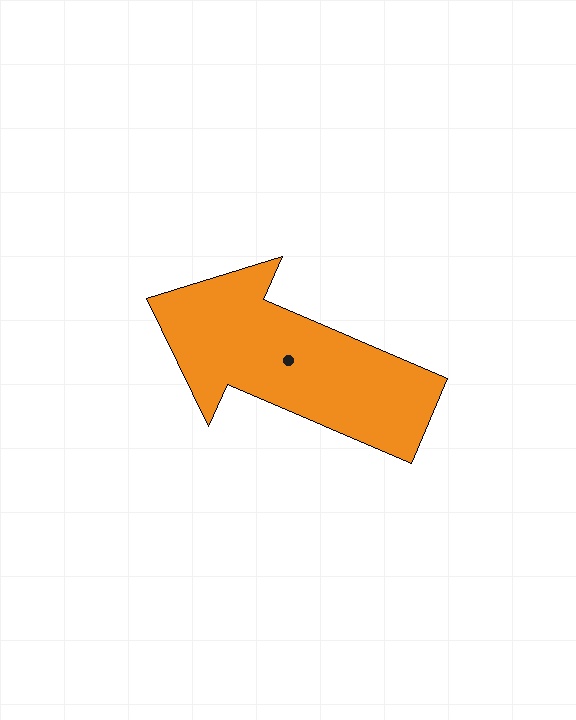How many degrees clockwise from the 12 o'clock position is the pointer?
Approximately 293 degrees.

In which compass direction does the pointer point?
Northwest.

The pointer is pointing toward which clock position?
Roughly 10 o'clock.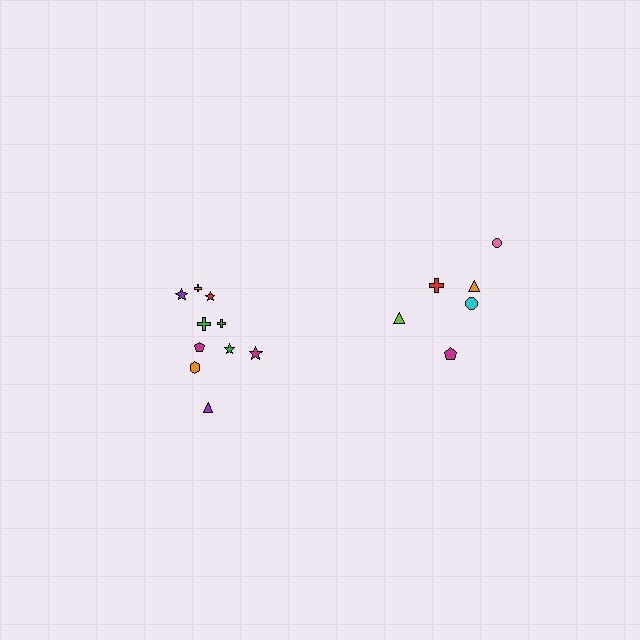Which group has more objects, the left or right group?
The left group.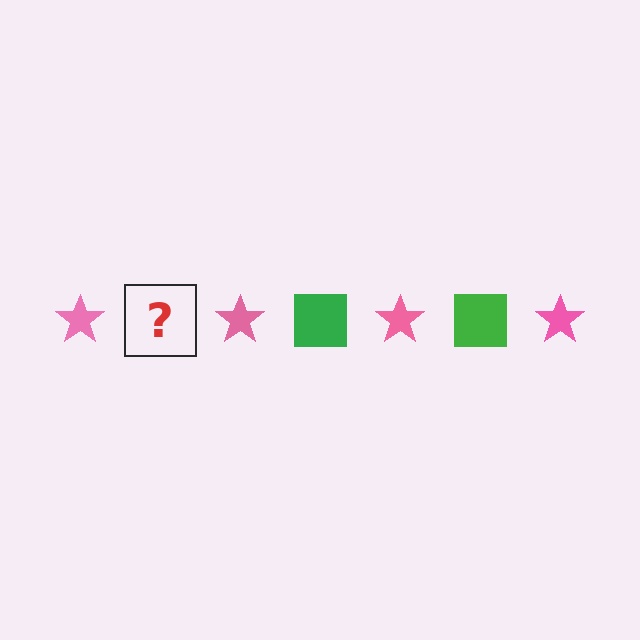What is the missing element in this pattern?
The missing element is a green square.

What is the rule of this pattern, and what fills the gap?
The rule is that the pattern alternates between pink star and green square. The gap should be filled with a green square.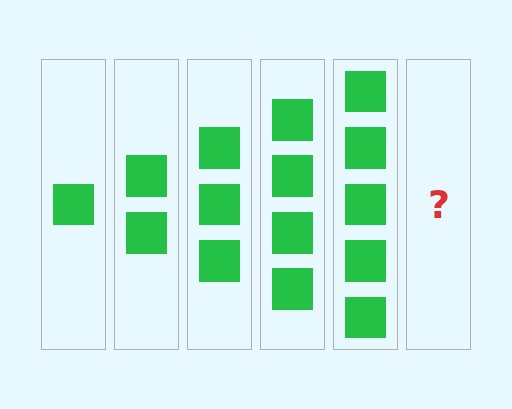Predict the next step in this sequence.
The next step is 6 squares.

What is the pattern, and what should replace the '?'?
The pattern is that each step adds one more square. The '?' should be 6 squares.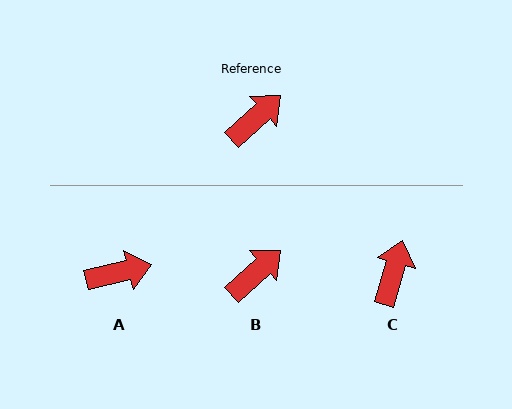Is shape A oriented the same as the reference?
No, it is off by about 29 degrees.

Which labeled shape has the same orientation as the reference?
B.